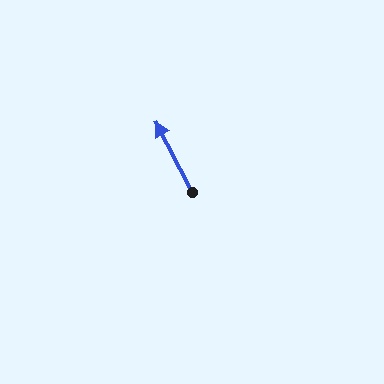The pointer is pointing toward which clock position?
Roughly 11 o'clock.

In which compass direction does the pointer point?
Northwest.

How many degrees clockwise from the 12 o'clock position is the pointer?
Approximately 333 degrees.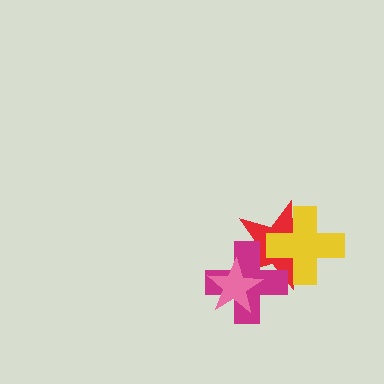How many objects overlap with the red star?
3 objects overlap with the red star.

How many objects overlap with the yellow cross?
2 objects overlap with the yellow cross.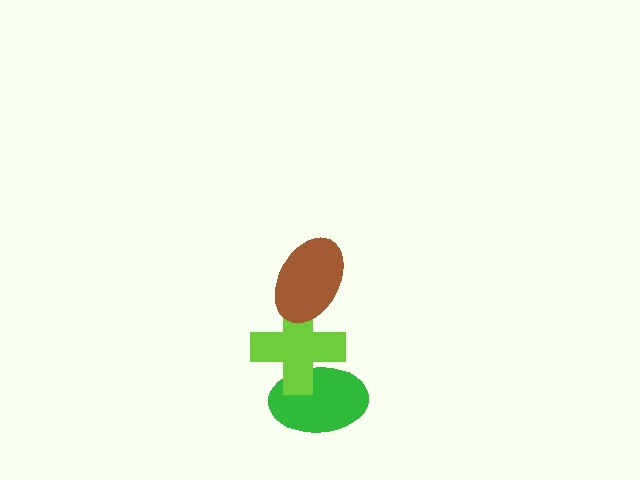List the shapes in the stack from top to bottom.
From top to bottom: the brown ellipse, the lime cross, the green ellipse.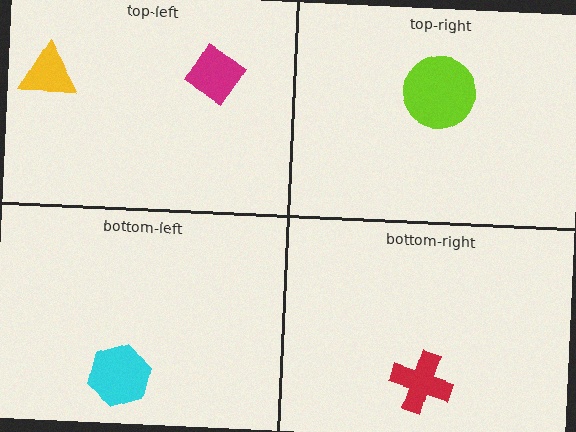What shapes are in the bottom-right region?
The red cross.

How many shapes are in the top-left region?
2.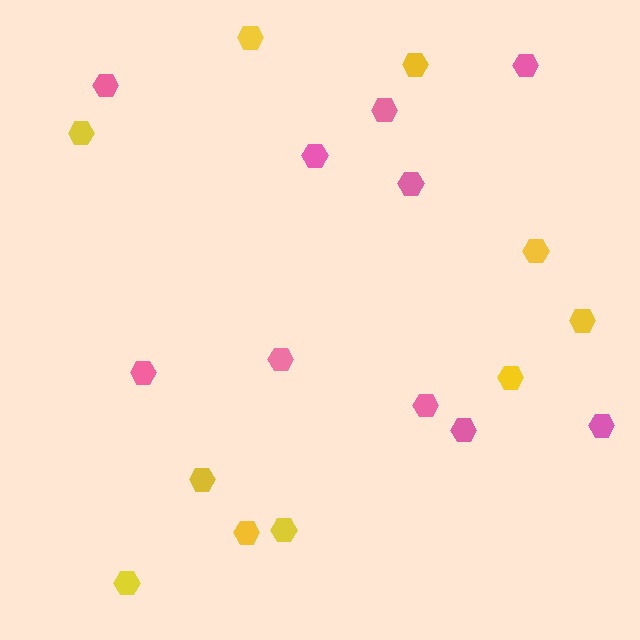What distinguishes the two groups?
There are 2 groups: one group of yellow hexagons (10) and one group of pink hexagons (10).